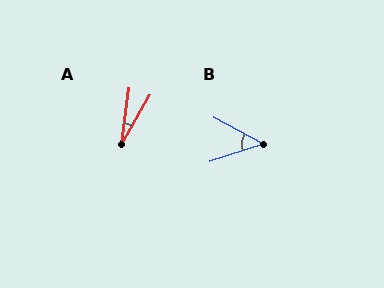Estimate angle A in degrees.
Approximately 22 degrees.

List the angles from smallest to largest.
A (22°), B (46°).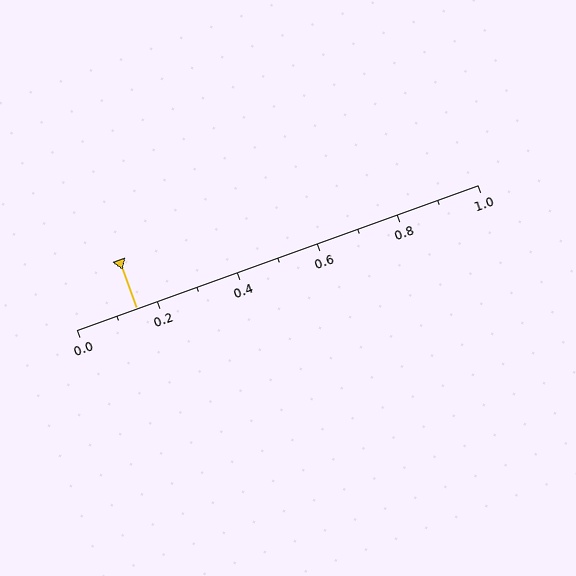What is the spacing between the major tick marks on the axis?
The major ticks are spaced 0.2 apart.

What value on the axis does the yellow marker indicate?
The marker indicates approximately 0.15.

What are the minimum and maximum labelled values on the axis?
The axis runs from 0.0 to 1.0.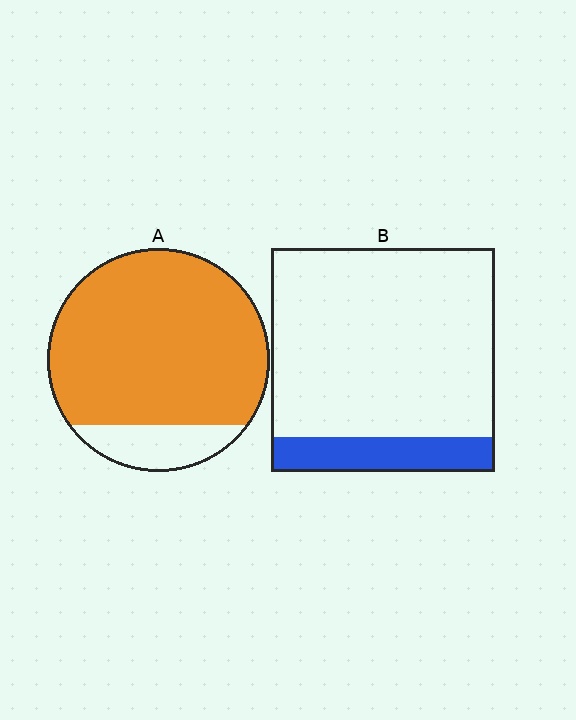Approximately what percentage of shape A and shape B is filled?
A is approximately 85% and B is approximately 15%.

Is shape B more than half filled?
No.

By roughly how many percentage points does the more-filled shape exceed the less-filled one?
By roughly 70 percentage points (A over B).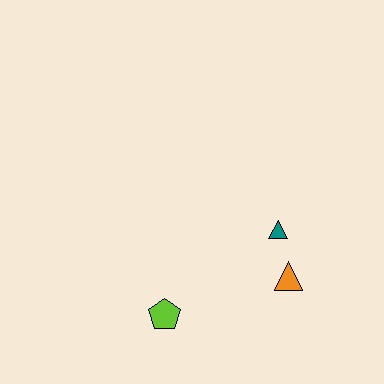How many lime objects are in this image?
There is 1 lime object.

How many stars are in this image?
There are no stars.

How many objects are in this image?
There are 3 objects.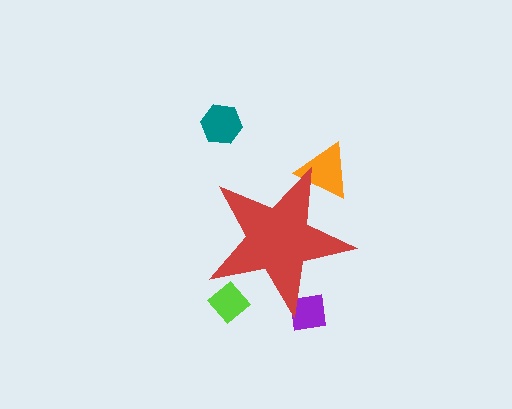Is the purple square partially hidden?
Yes, the purple square is partially hidden behind the red star.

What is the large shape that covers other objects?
A red star.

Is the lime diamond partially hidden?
Yes, the lime diamond is partially hidden behind the red star.